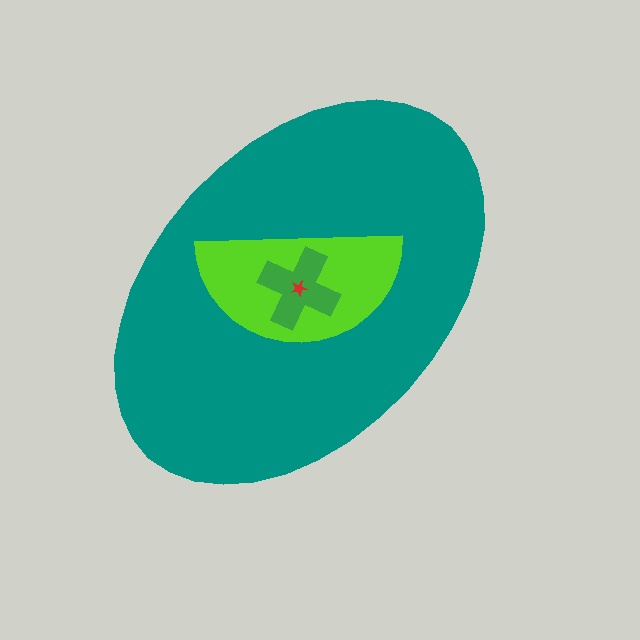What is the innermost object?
The red star.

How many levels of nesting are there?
4.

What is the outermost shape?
The teal ellipse.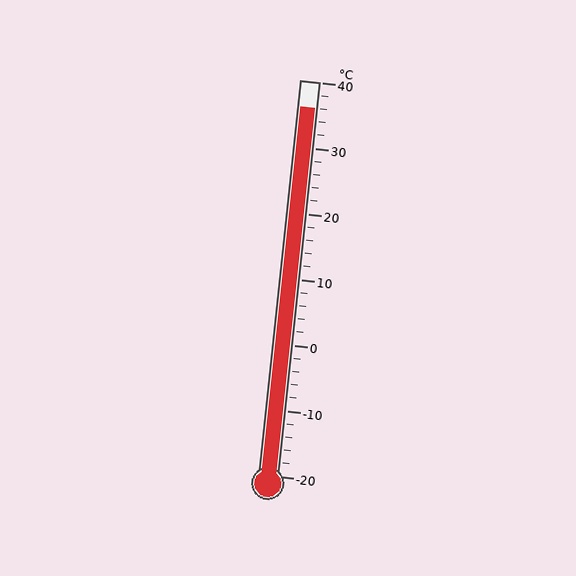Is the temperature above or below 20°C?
The temperature is above 20°C.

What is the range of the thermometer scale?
The thermometer scale ranges from -20°C to 40°C.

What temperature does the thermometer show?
The thermometer shows approximately 36°C.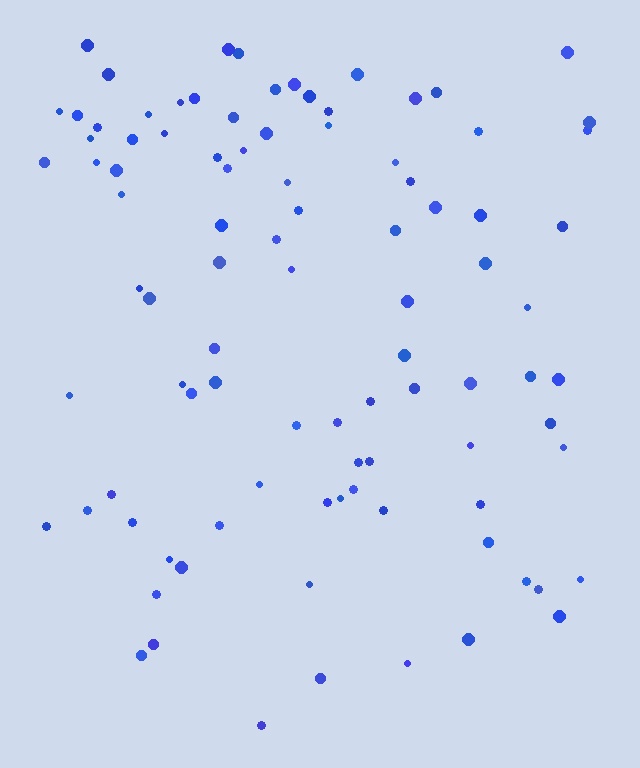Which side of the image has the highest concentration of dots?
The top.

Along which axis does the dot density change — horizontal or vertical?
Vertical.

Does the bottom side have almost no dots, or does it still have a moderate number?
Still a moderate number, just noticeably fewer than the top.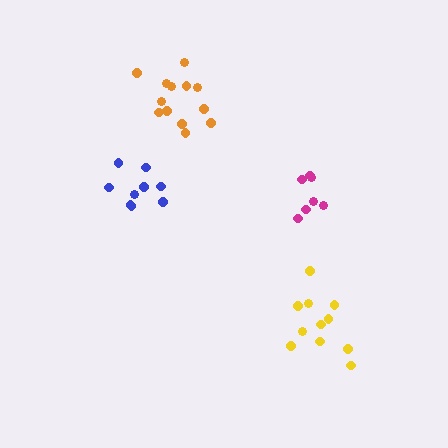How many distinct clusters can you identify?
There are 4 distinct clusters.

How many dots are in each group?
Group 1: 9 dots, Group 2: 7 dots, Group 3: 11 dots, Group 4: 13 dots (40 total).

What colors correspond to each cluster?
The clusters are colored: blue, magenta, yellow, orange.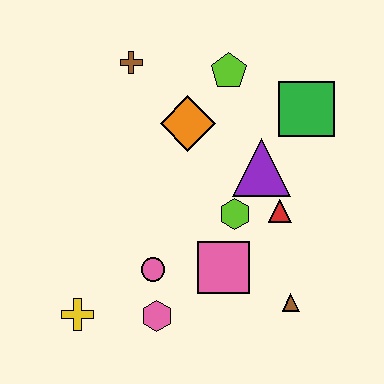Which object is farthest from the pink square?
The brown cross is farthest from the pink square.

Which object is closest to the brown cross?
The orange diamond is closest to the brown cross.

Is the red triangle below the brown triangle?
No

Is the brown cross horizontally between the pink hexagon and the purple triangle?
No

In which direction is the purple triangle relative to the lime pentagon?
The purple triangle is below the lime pentagon.